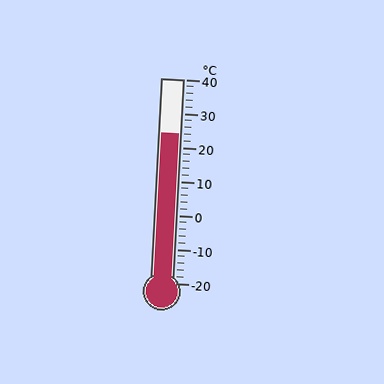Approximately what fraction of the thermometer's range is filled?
The thermometer is filled to approximately 75% of its range.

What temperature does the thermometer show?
The thermometer shows approximately 24°C.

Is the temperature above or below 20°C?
The temperature is above 20°C.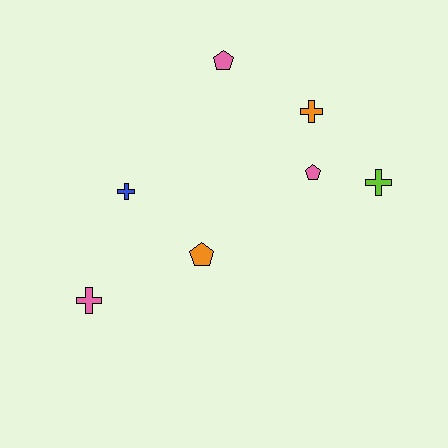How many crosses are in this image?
There are 4 crosses.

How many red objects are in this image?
There are no red objects.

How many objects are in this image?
There are 7 objects.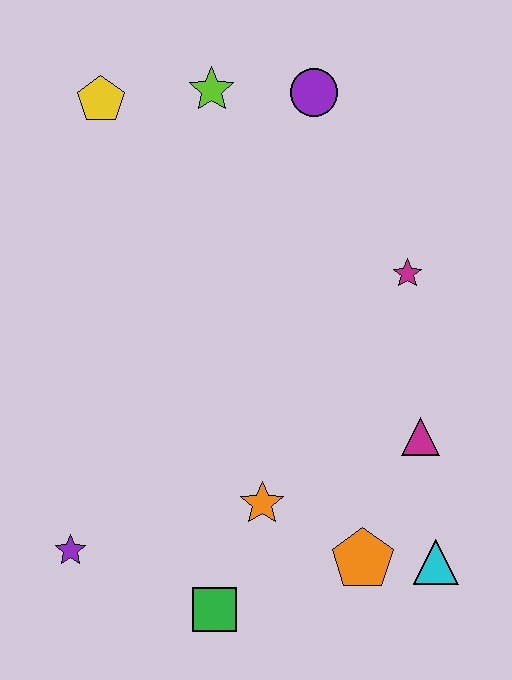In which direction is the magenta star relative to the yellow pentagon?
The magenta star is to the right of the yellow pentagon.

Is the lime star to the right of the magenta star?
No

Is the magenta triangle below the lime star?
Yes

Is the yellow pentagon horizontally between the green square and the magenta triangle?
No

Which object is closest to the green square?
The orange star is closest to the green square.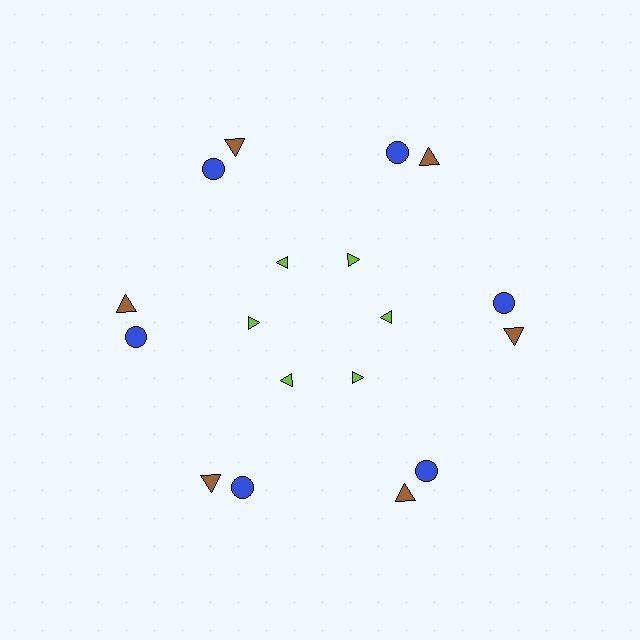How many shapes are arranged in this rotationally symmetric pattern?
There are 18 shapes, arranged in 6 groups of 3.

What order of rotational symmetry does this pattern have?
This pattern has 6-fold rotational symmetry.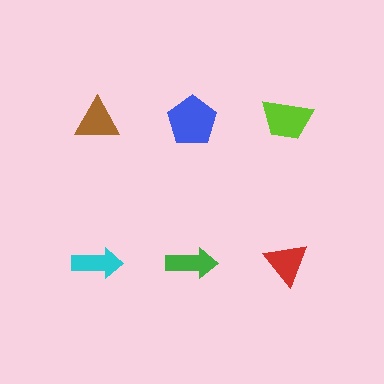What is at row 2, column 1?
A cyan arrow.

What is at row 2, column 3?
A red triangle.